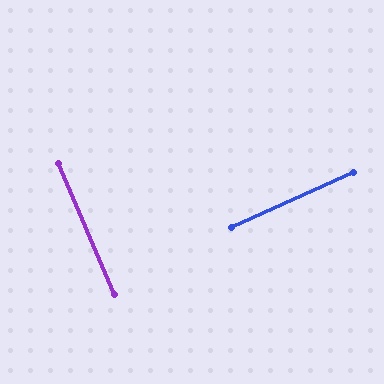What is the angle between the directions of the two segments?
Approximately 89 degrees.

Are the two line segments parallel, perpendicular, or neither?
Perpendicular — they meet at approximately 89°.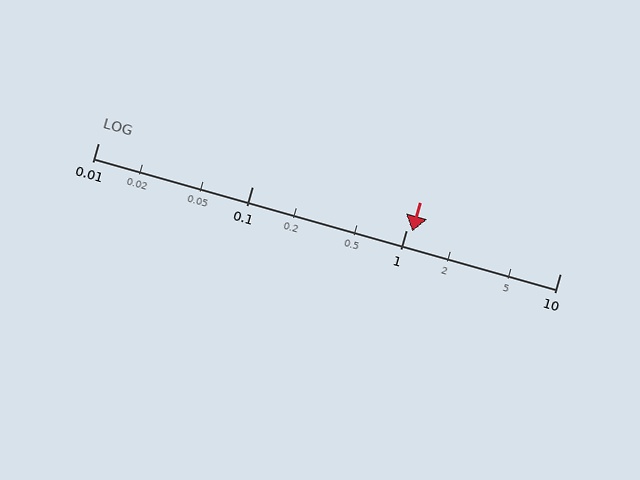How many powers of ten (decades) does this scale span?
The scale spans 3 decades, from 0.01 to 10.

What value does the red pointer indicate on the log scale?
The pointer indicates approximately 1.1.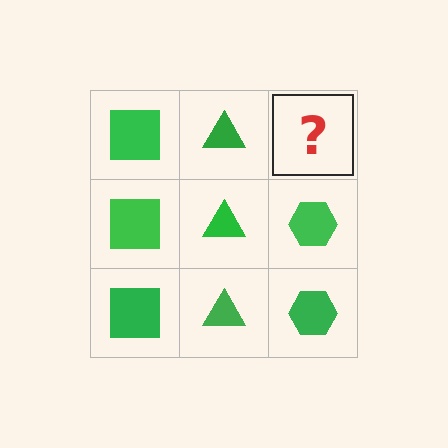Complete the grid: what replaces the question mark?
The question mark should be replaced with a green hexagon.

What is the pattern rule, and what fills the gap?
The rule is that each column has a consistent shape. The gap should be filled with a green hexagon.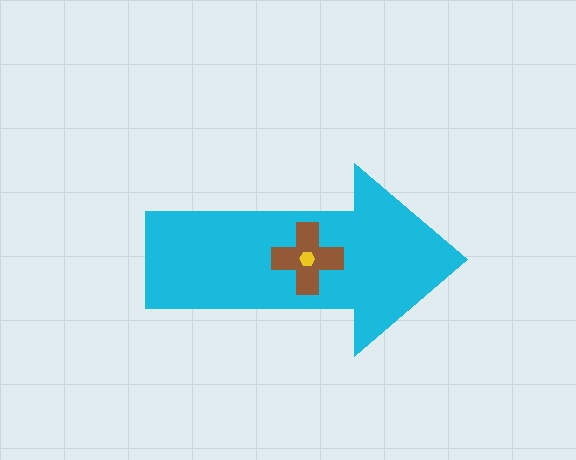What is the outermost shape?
The cyan arrow.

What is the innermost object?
The yellow hexagon.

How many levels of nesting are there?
3.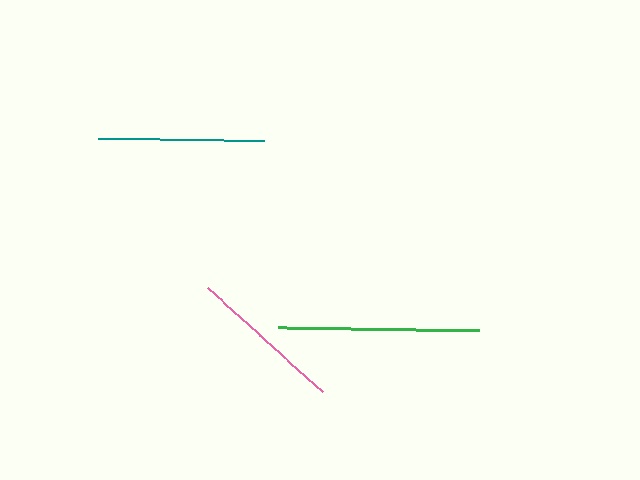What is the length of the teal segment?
The teal segment is approximately 166 pixels long.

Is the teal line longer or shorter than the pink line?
The teal line is longer than the pink line.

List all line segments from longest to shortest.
From longest to shortest: green, teal, pink.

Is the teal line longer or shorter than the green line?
The green line is longer than the teal line.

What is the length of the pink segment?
The pink segment is approximately 153 pixels long.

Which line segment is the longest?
The green line is the longest at approximately 201 pixels.